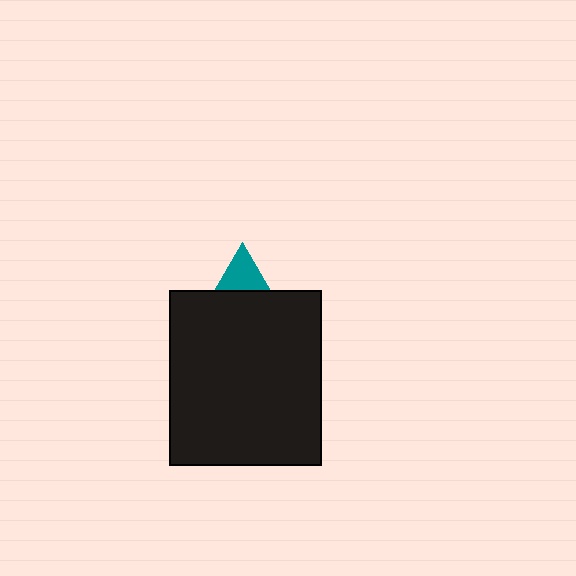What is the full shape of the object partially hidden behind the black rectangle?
The partially hidden object is a teal triangle.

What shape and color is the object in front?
The object in front is a black rectangle.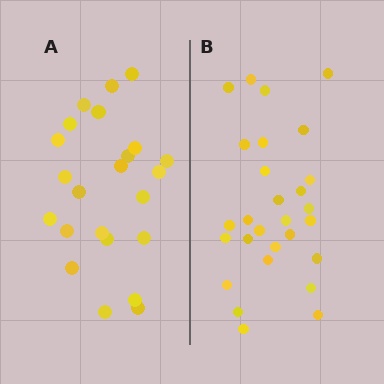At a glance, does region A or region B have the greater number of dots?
Region B (the right region) has more dots.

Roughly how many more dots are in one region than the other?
Region B has about 5 more dots than region A.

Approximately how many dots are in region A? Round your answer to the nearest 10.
About 20 dots. (The exact count is 23, which rounds to 20.)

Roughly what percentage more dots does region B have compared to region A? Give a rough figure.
About 20% more.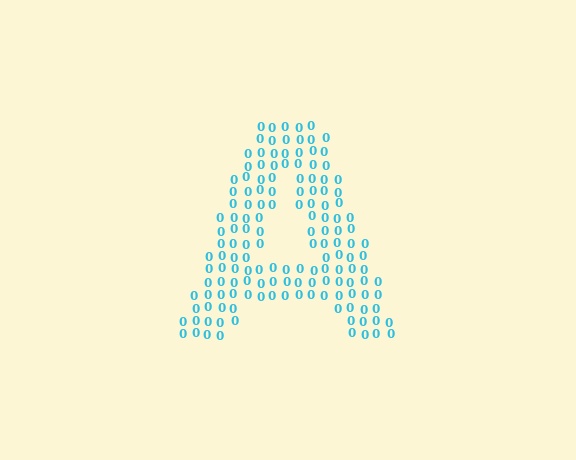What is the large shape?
The large shape is the letter A.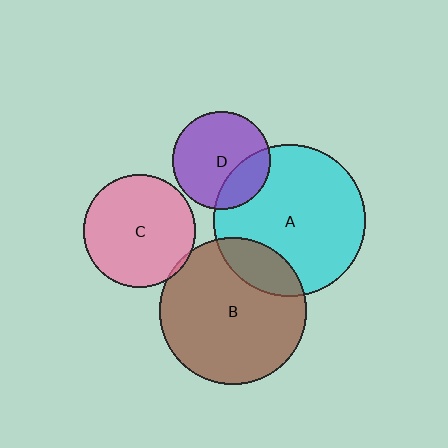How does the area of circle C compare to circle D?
Approximately 1.3 times.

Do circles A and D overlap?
Yes.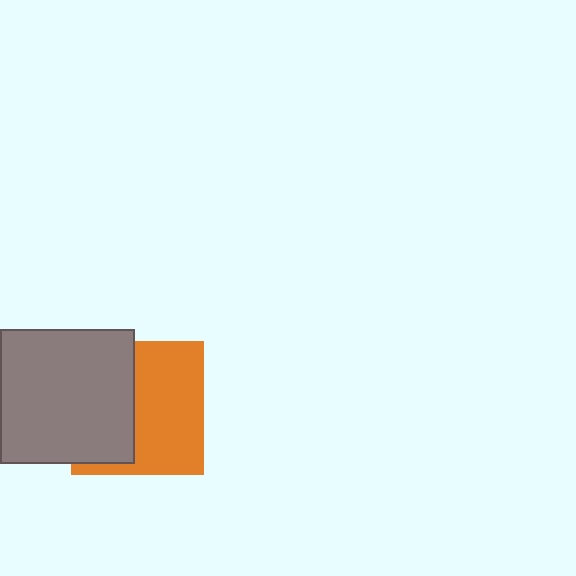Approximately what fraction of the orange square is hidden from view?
Roughly 44% of the orange square is hidden behind the gray square.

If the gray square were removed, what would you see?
You would see the complete orange square.